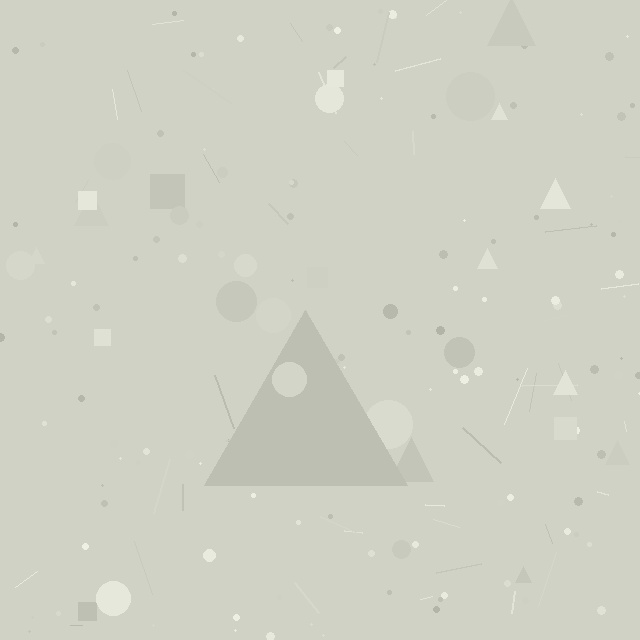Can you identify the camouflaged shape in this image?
The camouflaged shape is a triangle.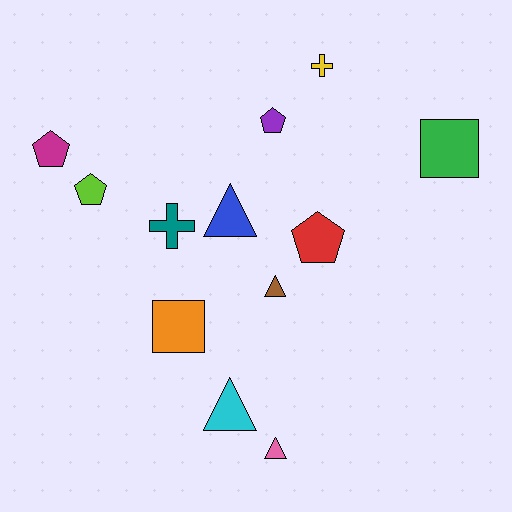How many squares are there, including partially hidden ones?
There are 2 squares.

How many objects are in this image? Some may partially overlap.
There are 12 objects.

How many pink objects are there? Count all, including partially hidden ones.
There is 1 pink object.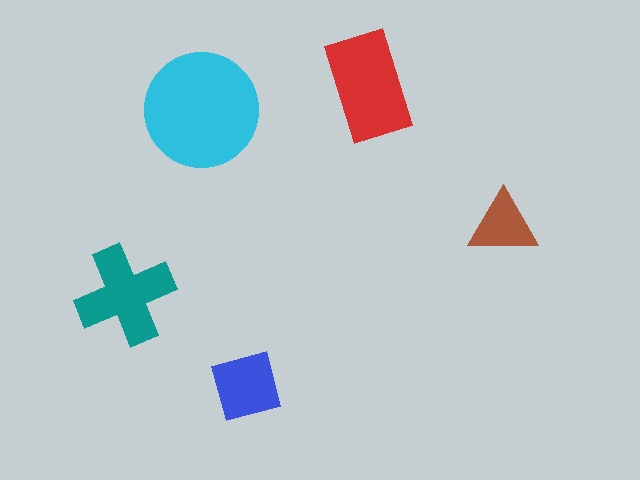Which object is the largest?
The cyan circle.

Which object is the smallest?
The brown triangle.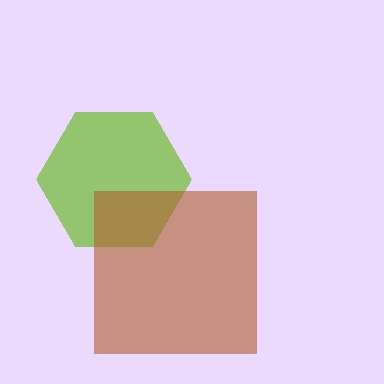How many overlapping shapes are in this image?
There are 2 overlapping shapes in the image.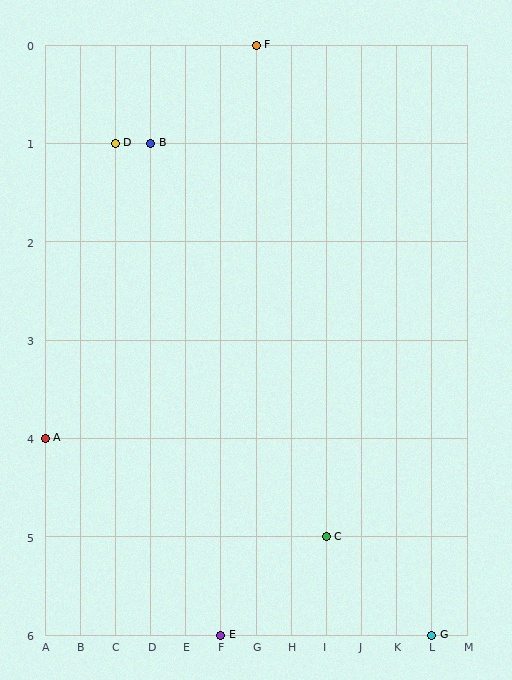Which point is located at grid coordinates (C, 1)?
Point D is at (C, 1).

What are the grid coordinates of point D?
Point D is at grid coordinates (C, 1).